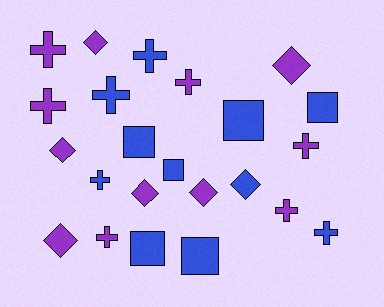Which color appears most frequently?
Purple, with 12 objects.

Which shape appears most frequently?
Cross, with 10 objects.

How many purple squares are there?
There are no purple squares.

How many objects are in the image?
There are 23 objects.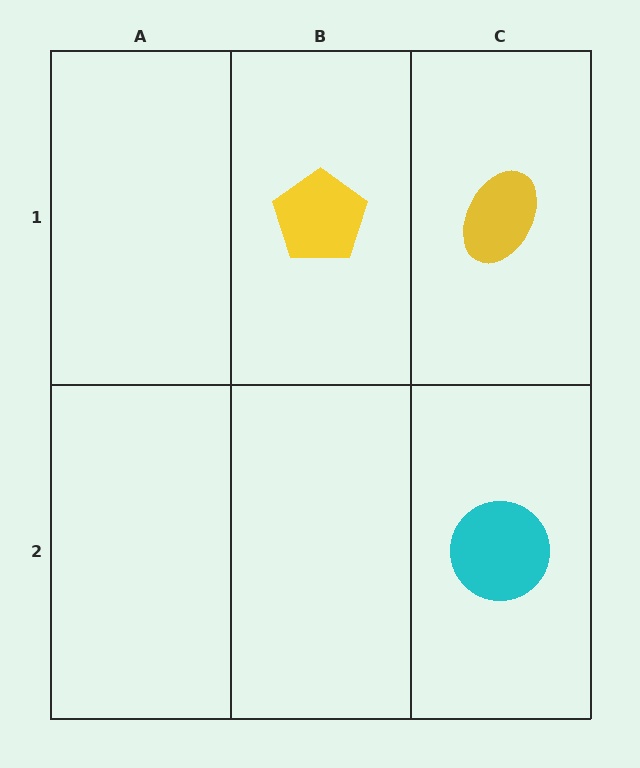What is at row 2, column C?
A cyan circle.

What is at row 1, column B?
A yellow pentagon.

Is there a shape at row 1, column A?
No, that cell is empty.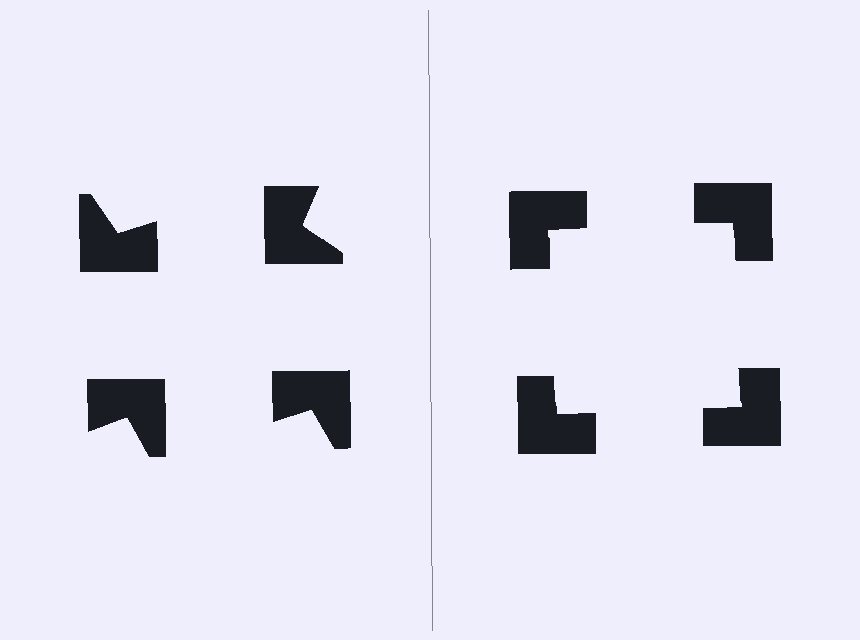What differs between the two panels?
The notched squares are positioned identically on both sides; only the wedge orientations differ. On the right they align to a square; on the left they are misaligned.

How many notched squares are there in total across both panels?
8 — 4 on each side.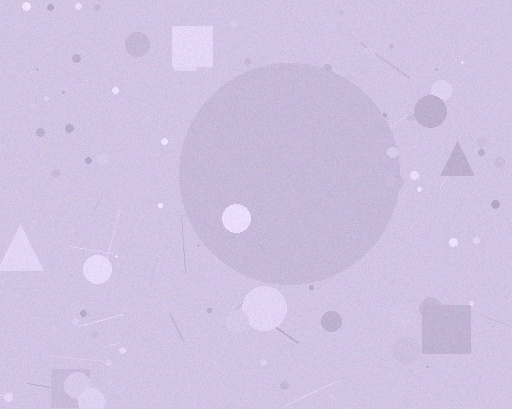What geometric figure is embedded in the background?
A circle is embedded in the background.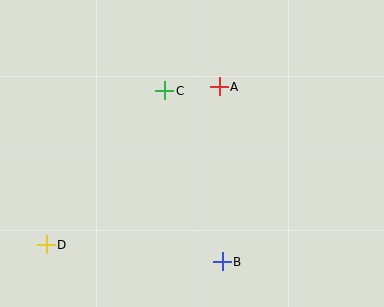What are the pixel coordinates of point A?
Point A is at (219, 87).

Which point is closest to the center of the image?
Point C at (165, 91) is closest to the center.